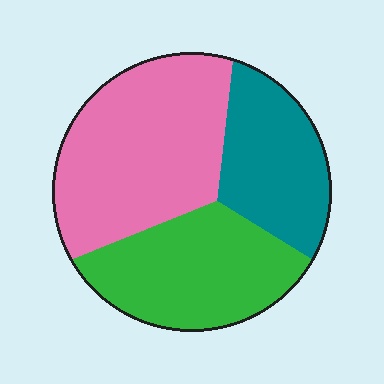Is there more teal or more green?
Green.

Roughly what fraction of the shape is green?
Green covers roughly 30% of the shape.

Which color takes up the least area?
Teal, at roughly 25%.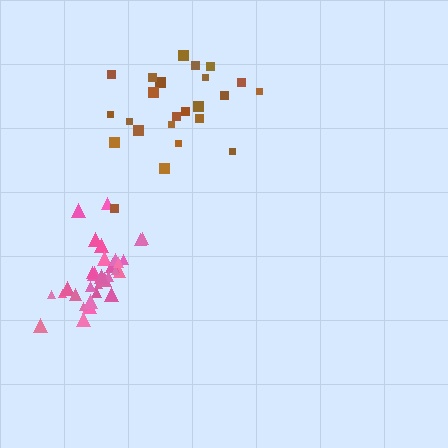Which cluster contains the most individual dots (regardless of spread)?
Pink (32).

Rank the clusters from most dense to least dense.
pink, brown.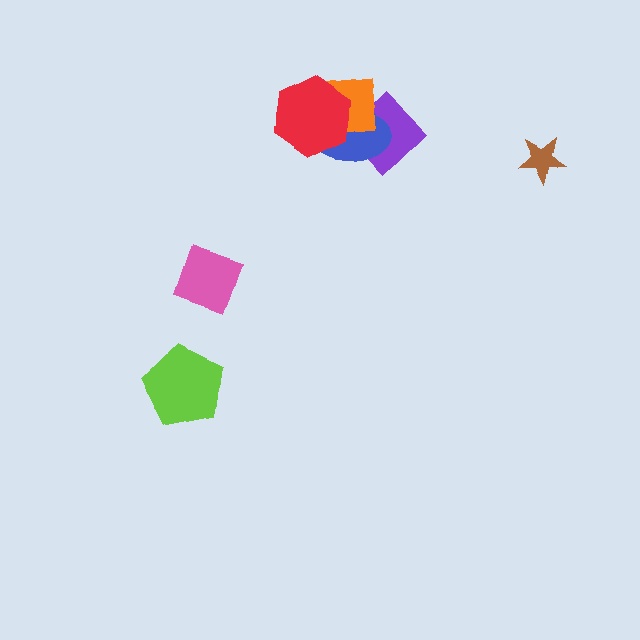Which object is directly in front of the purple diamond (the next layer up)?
The blue ellipse is directly in front of the purple diamond.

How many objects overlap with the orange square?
3 objects overlap with the orange square.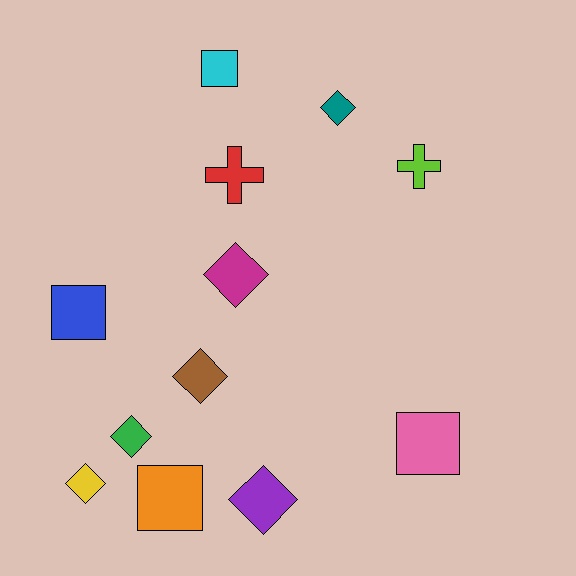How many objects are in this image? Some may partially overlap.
There are 12 objects.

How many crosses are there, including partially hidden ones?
There are 2 crosses.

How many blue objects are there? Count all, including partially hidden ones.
There is 1 blue object.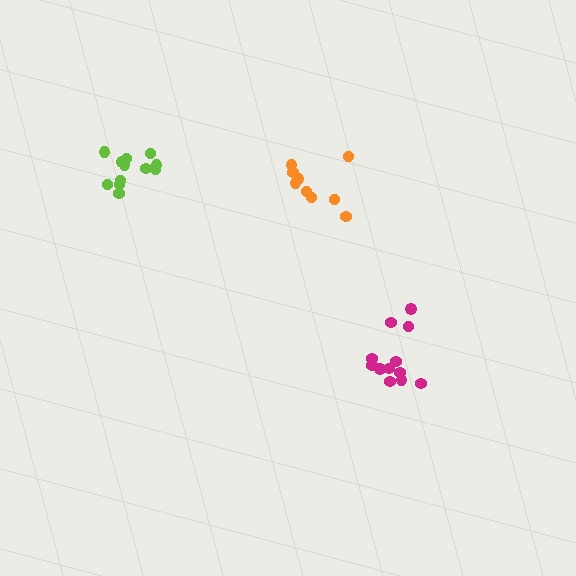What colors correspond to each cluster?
The clusters are colored: orange, magenta, lime.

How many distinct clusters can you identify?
There are 3 distinct clusters.